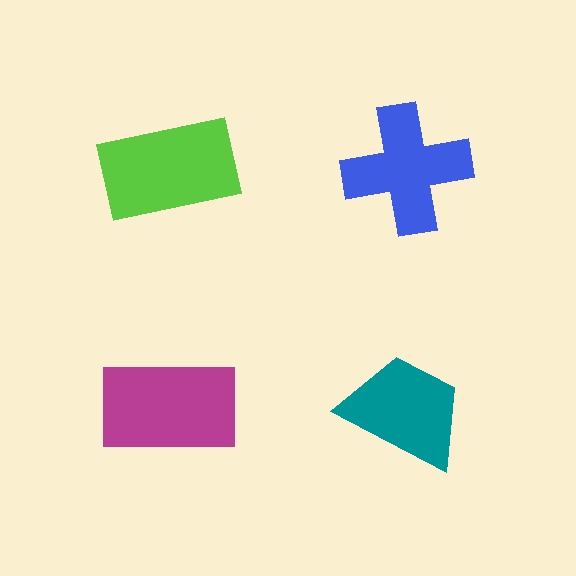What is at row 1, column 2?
A blue cross.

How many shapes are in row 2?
2 shapes.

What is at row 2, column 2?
A teal trapezoid.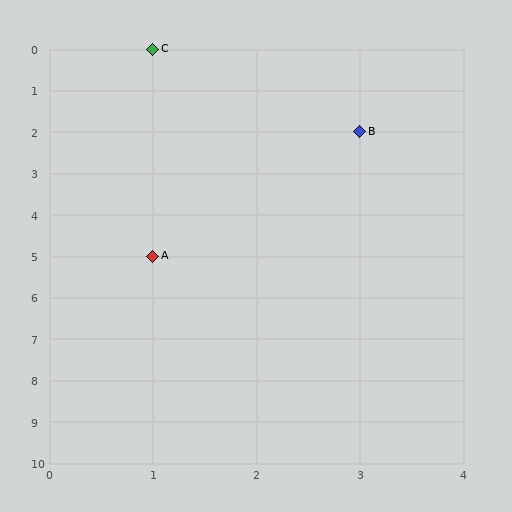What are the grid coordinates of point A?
Point A is at grid coordinates (1, 5).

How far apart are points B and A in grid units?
Points B and A are 2 columns and 3 rows apart (about 3.6 grid units diagonally).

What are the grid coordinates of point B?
Point B is at grid coordinates (3, 2).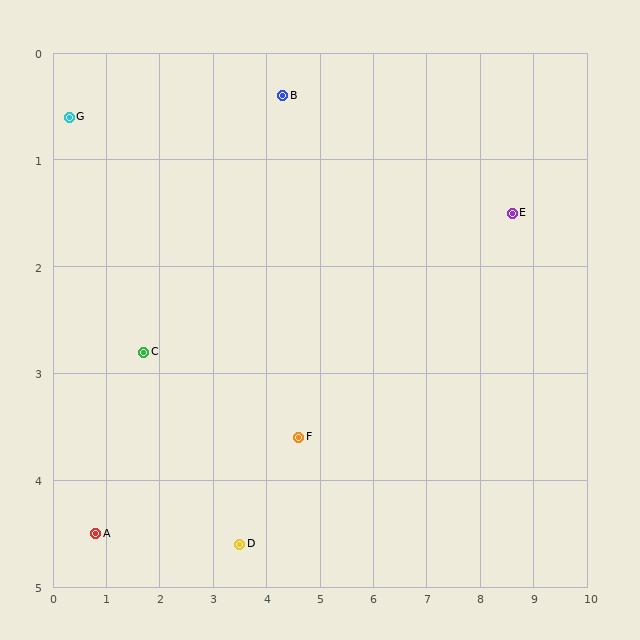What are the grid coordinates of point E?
Point E is at approximately (8.6, 1.5).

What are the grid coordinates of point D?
Point D is at approximately (3.5, 4.6).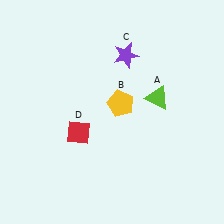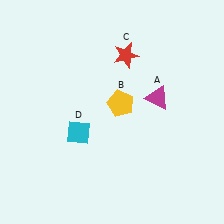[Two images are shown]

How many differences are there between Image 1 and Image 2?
There are 3 differences between the two images.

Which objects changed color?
A changed from lime to magenta. C changed from purple to red. D changed from red to cyan.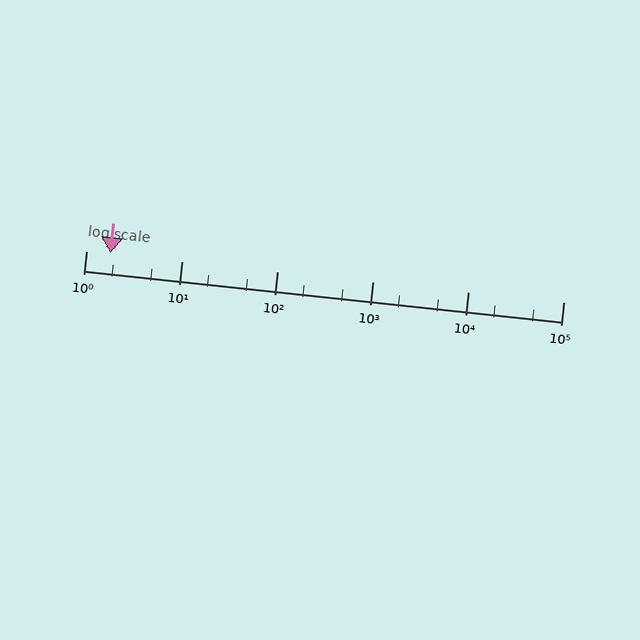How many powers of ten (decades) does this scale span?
The scale spans 5 decades, from 1 to 100000.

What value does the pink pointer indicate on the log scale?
The pointer indicates approximately 1.8.